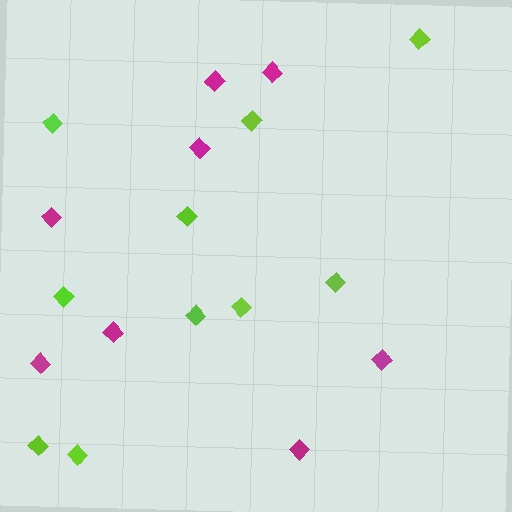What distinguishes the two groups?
There are 2 groups: one group of magenta diamonds (8) and one group of lime diamonds (10).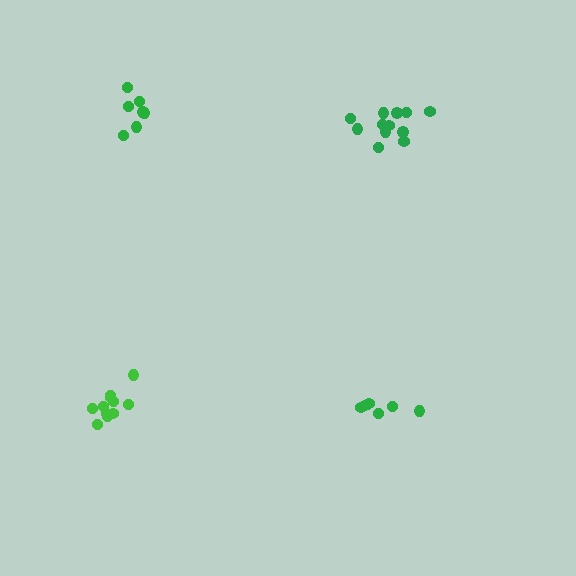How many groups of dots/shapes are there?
There are 4 groups.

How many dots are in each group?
Group 1: 11 dots, Group 2: 7 dots, Group 3: 7 dots, Group 4: 12 dots (37 total).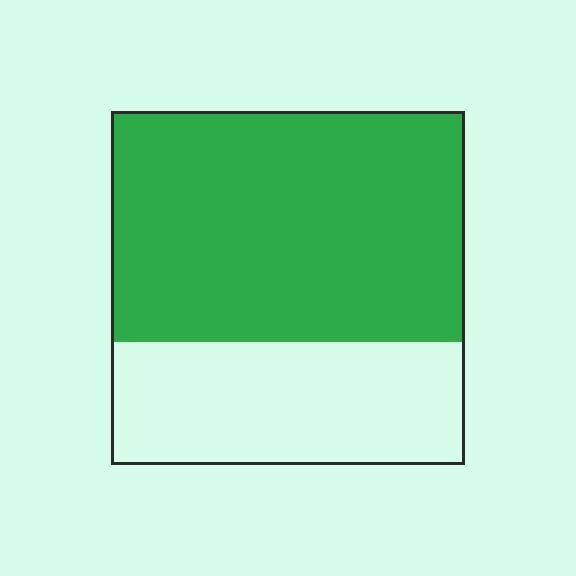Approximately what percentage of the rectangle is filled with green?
Approximately 65%.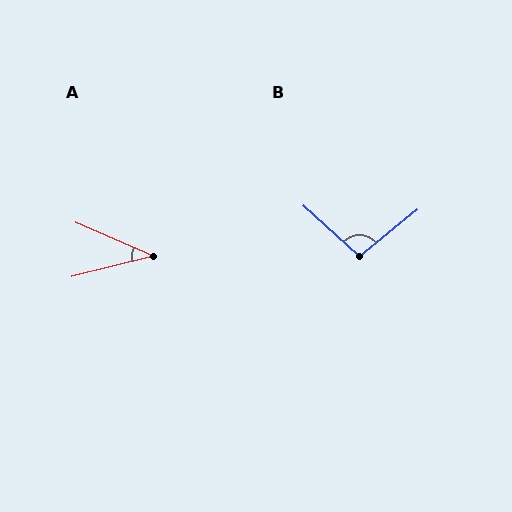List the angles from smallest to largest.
A (38°), B (98°).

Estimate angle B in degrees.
Approximately 98 degrees.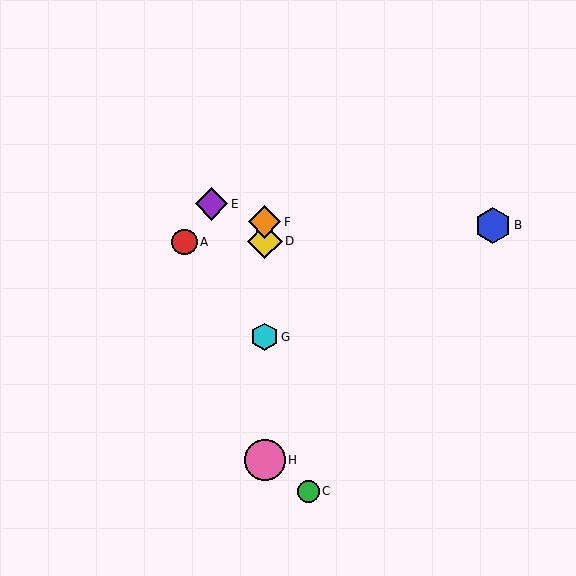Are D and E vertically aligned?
No, D is at x≈265 and E is at x≈211.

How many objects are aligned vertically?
4 objects (D, F, G, H) are aligned vertically.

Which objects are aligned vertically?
Objects D, F, G, H are aligned vertically.